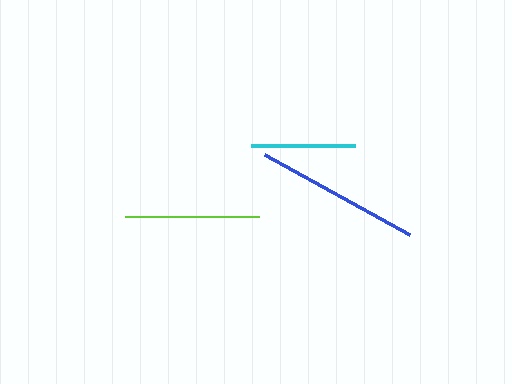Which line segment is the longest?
The blue line is the longest at approximately 166 pixels.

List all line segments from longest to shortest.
From longest to shortest: blue, lime, cyan.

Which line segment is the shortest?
The cyan line is the shortest at approximately 104 pixels.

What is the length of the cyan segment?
The cyan segment is approximately 104 pixels long.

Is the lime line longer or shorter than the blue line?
The blue line is longer than the lime line.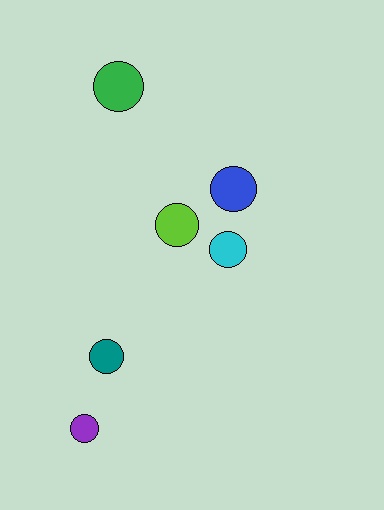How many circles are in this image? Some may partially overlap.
There are 6 circles.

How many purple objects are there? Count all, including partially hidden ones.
There is 1 purple object.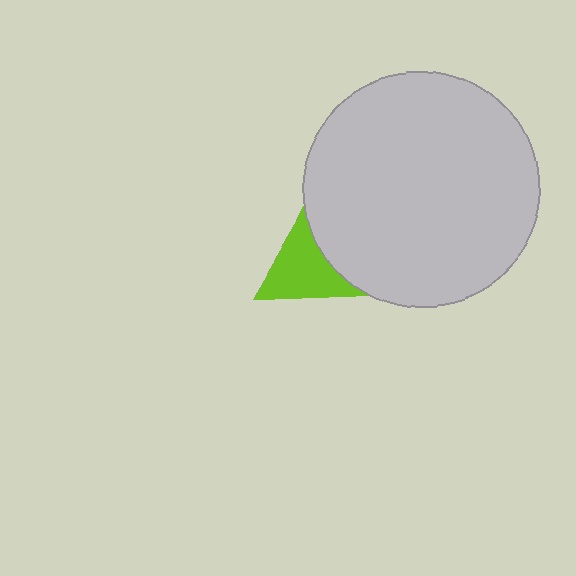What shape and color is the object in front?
The object in front is a light gray circle.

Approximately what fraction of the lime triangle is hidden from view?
Roughly 39% of the lime triangle is hidden behind the light gray circle.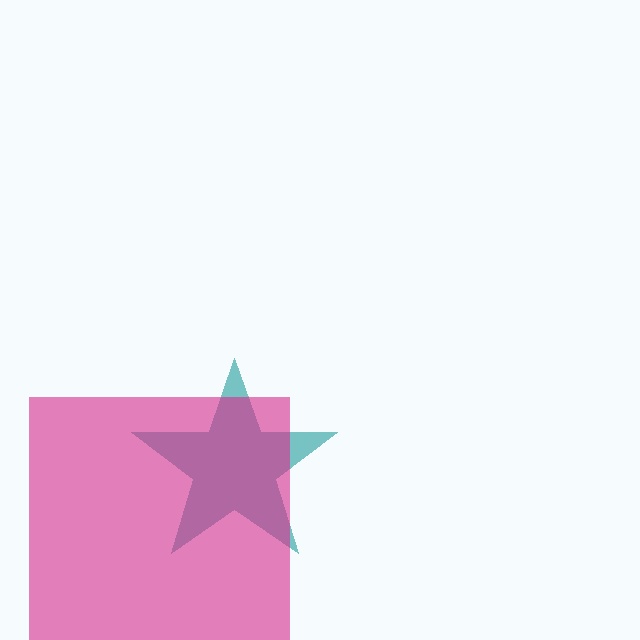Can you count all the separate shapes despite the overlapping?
Yes, there are 2 separate shapes.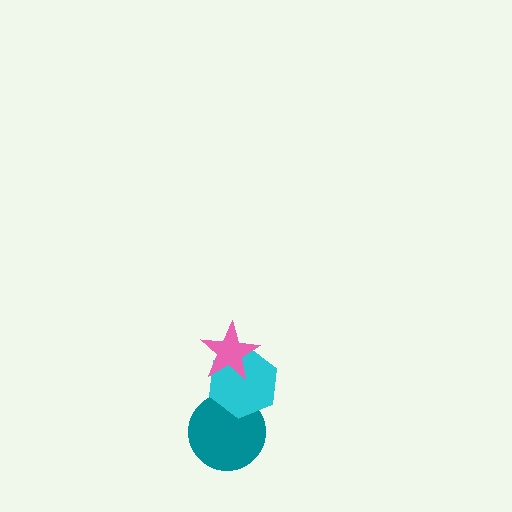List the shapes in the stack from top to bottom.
From top to bottom: the pink star, the cyan hexagon, the teal circle.